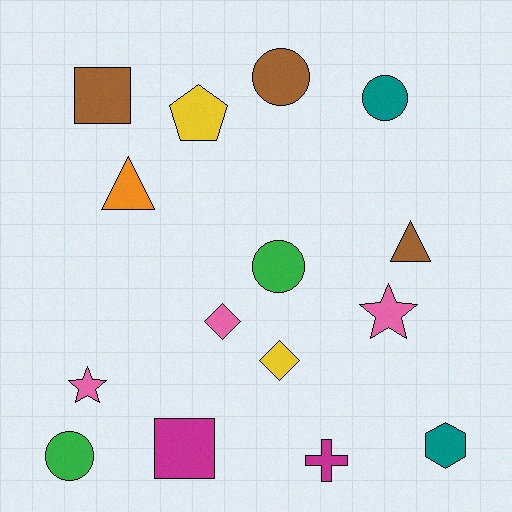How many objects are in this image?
There are 15 objects.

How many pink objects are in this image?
There are 3 pink objects.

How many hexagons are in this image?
There is 1 hexagon.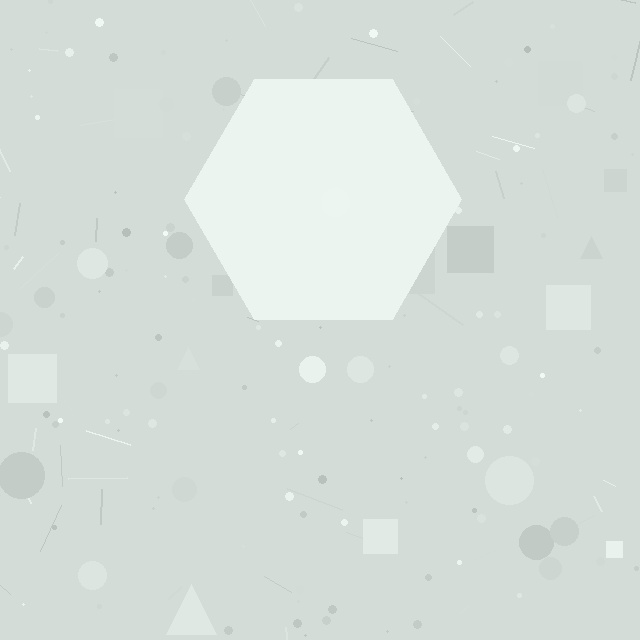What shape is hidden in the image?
A hexagon is hidden in the image.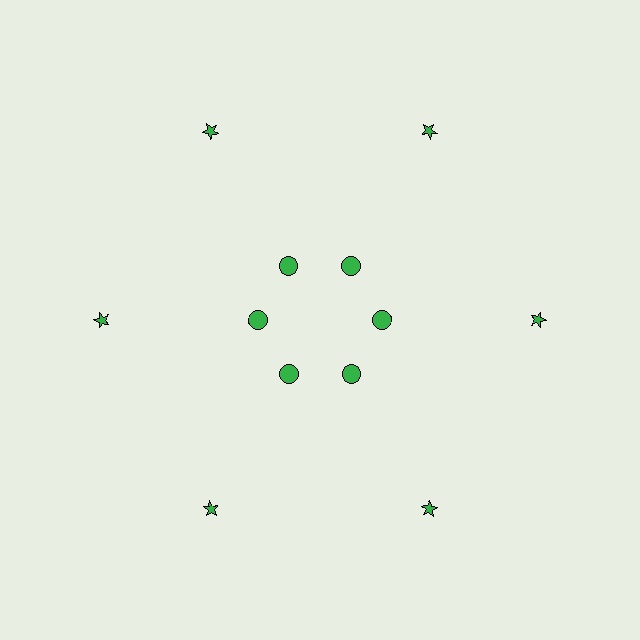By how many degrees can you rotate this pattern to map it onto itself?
The pattern maps onto itself every 60 degrees of rotation.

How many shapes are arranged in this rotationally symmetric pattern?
There are 12 shapes, arranged in 6 groups of 2.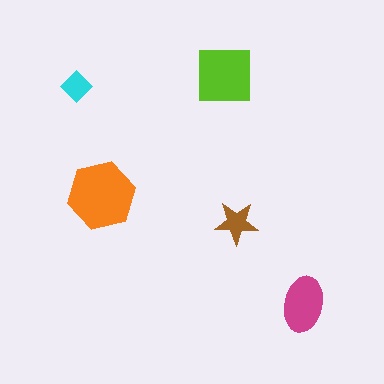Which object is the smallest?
The cyan diamond.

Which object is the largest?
The orange hexagon.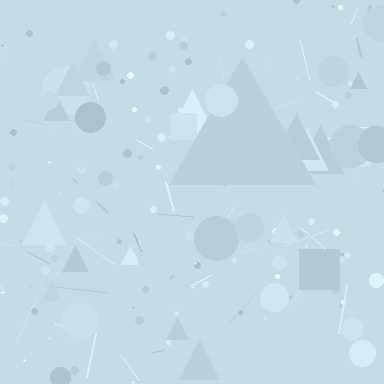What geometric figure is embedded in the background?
A triangle is embedded in the background.